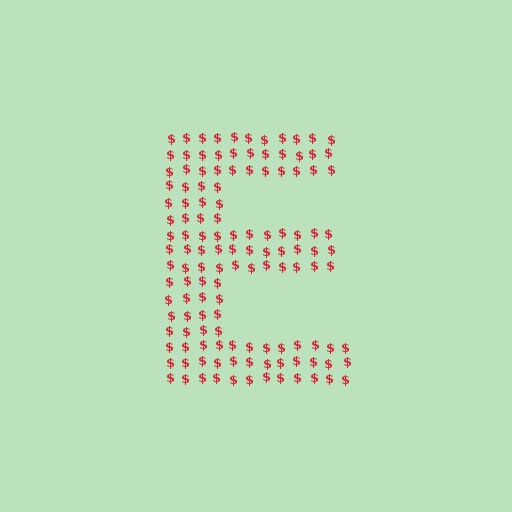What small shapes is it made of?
It is made of small dollar signs.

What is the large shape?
The large shape is the letter E.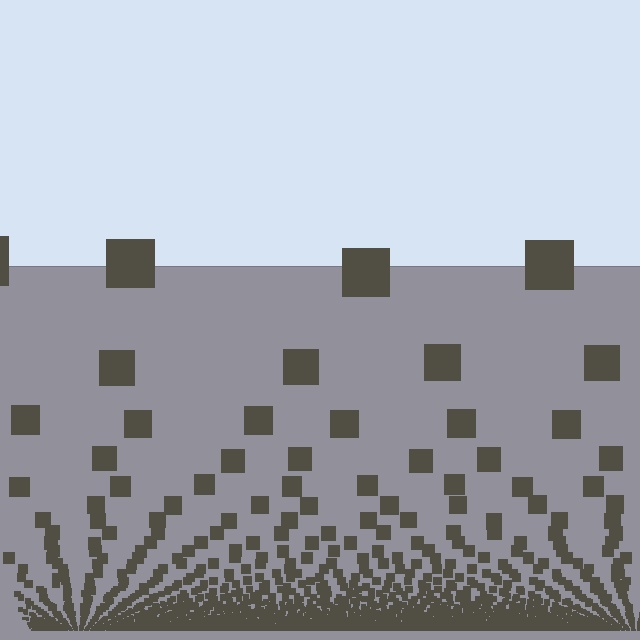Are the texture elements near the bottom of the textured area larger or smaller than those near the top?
Smaller. The gradient is inverted — elements near the bottom are smaller and denser.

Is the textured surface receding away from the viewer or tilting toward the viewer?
The surface appears to tilt toward the viewer. Texture elements get larger and sparser toward the top.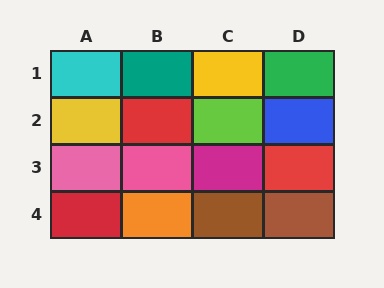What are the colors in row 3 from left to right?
Pink, pink, magenta, red.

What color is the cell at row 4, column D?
Brown.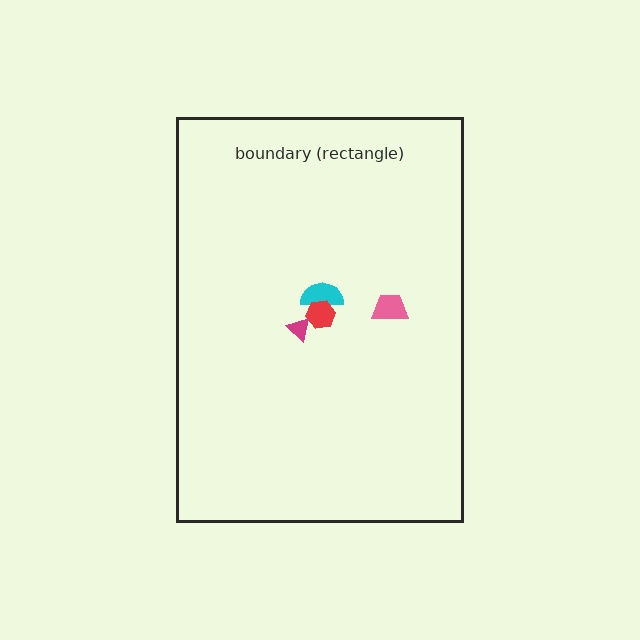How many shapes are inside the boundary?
4 inside, 0 outside.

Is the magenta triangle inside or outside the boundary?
Inside.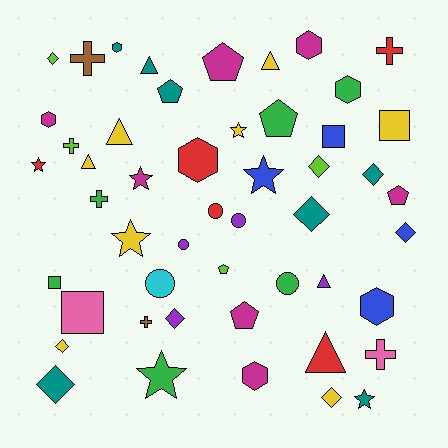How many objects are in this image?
There are 50 objects.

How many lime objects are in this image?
There are 4 lime objects.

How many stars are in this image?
There are 7 stars.